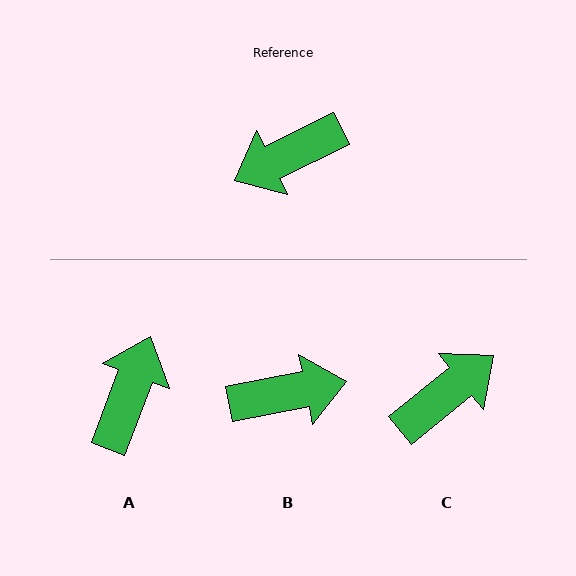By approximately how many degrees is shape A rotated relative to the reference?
Approximately 137 degrees clockwise.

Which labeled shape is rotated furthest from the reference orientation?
C, about 167 degrees away.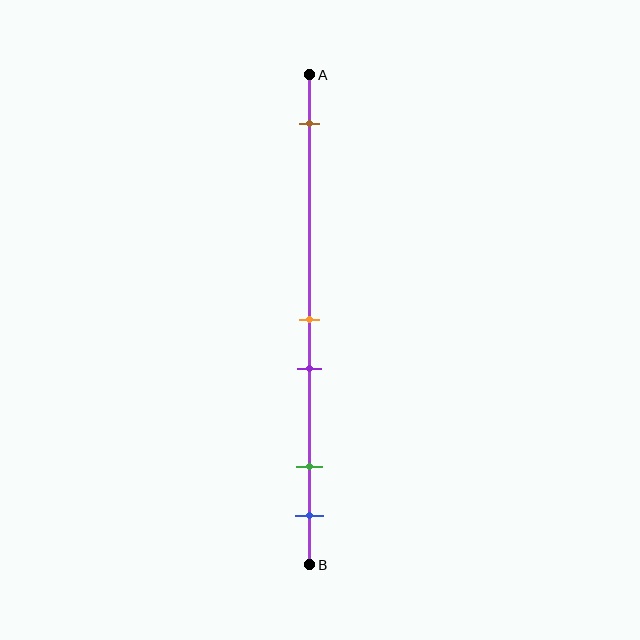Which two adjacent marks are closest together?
The orange and purple marks are the closest adjacent pair.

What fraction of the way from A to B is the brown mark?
The brown mark is approximately 10% (0.1) of the way from A to B.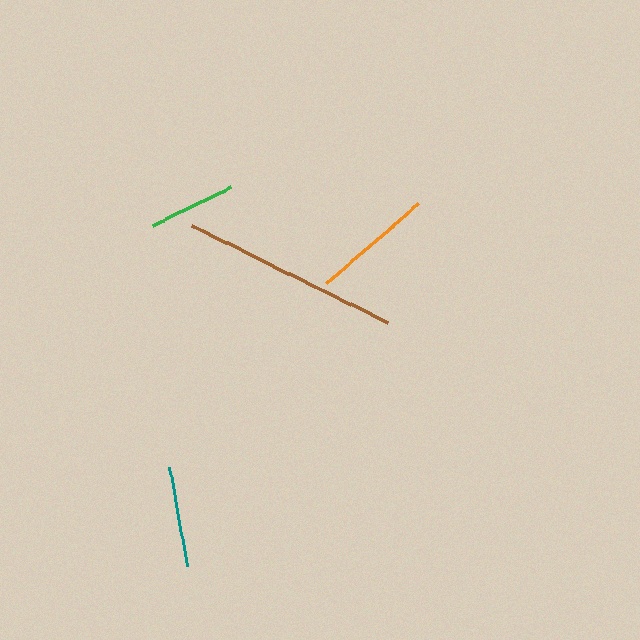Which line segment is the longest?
The brown line is the longest at approximately 218 pixels.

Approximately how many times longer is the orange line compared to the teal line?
The orange line is approximately 1.2 times the length of the teal line.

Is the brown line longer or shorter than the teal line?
The brown line is longer than the teal line.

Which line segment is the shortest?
The green line is the shortest at approximately 86 pixels.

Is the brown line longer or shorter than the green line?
The brown line is longer than the green line.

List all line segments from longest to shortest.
From longest to shortest: brown, orange, teal, green.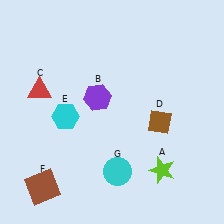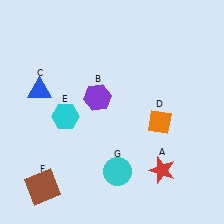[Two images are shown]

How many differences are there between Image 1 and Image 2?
There are 3 differences between the two images.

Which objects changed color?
A changed from lime to red. C changed from red to blue. D changed from brown to orange.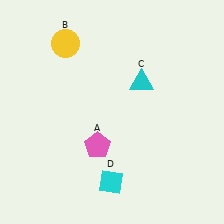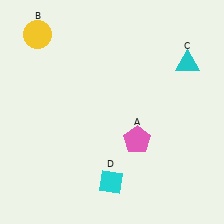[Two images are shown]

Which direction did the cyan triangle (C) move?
The cyan triangle (C) moved right.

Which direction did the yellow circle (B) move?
The yellow circle (B) moved left.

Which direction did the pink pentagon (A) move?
The pink pentagon (A) moved right.